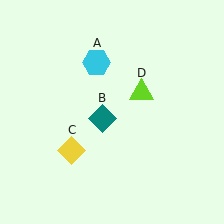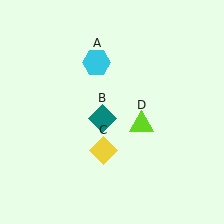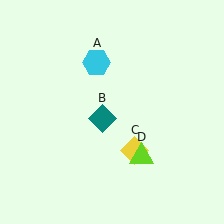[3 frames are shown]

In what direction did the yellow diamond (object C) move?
The yellow diamond (object C) moved right.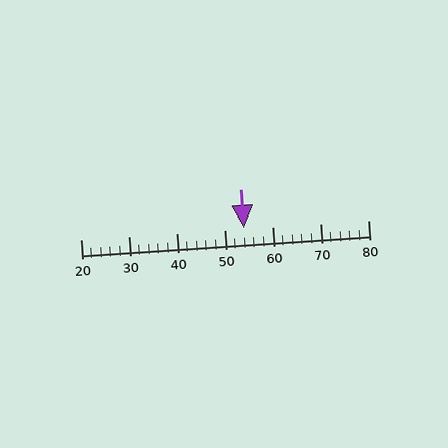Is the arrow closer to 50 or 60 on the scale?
The arrow is closer to 50.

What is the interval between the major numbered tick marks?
The major tick marks are spaced 10 units apart.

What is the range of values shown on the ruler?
The ruler shows values from 20 to 80.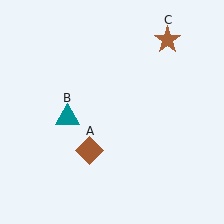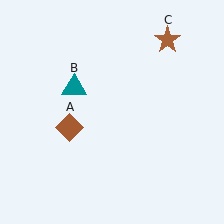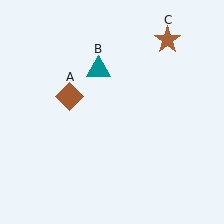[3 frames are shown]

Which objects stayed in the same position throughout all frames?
Brown star (object C) remained stationary.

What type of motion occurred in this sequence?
The brown diamond (object A), teal triangle (object B) rotated clockwise around the center of the scene.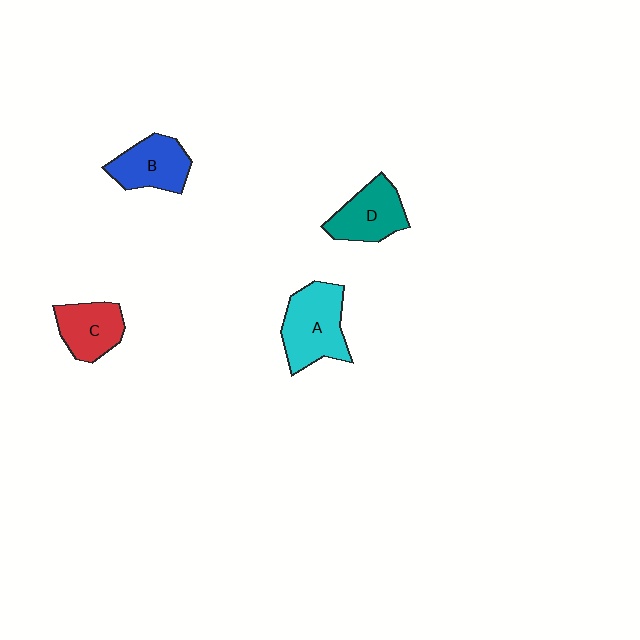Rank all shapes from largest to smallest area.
From largest to smallest: A (cyan), D (teal), B (blue), C (red).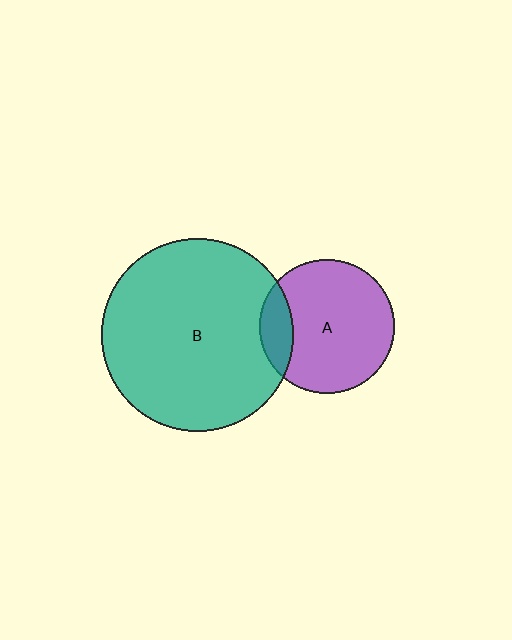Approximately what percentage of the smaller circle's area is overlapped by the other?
Approximately 15%.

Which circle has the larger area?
Circle B (teal).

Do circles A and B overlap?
Yes.